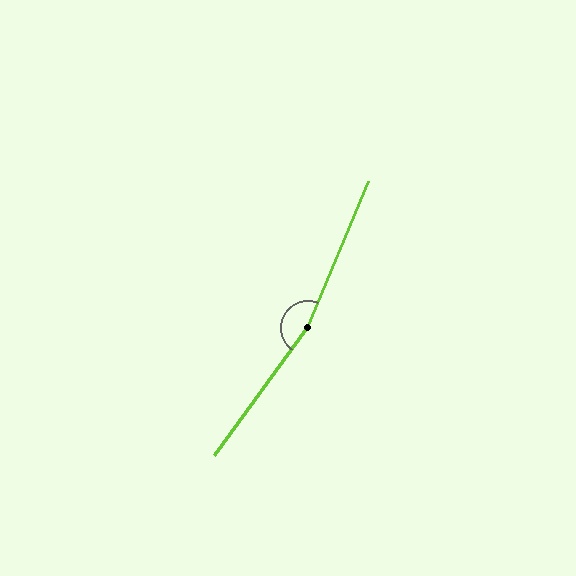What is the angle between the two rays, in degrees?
Approximately 166 degrees.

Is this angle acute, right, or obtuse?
It is obtuse.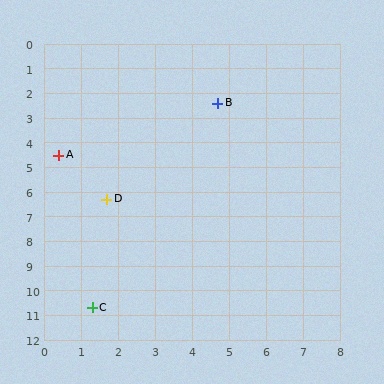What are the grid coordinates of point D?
Point D is at approximately (1.7, 6.3).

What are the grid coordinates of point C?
Point C is at approximately (1.3, 10.7).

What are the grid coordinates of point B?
Point B is at approximately (4.7, 2.4).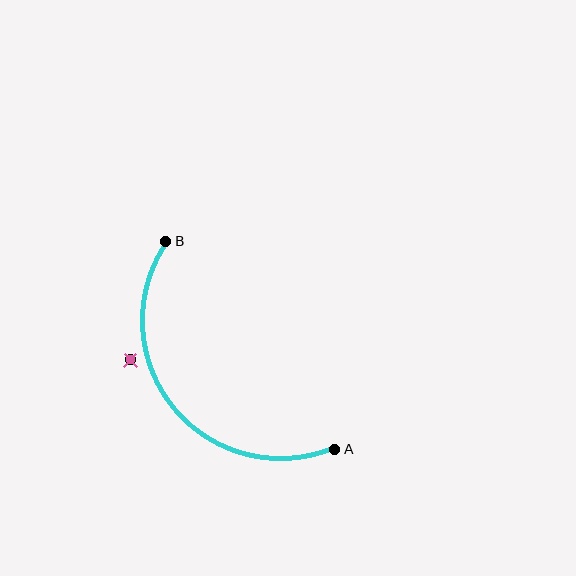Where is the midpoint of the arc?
The arc midpoint is the point on the curve farthest from the straight line joining A and B. It sits below and to the left of that line.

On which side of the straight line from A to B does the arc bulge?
The arc bulges below and to the left of the straight line connecting A and B.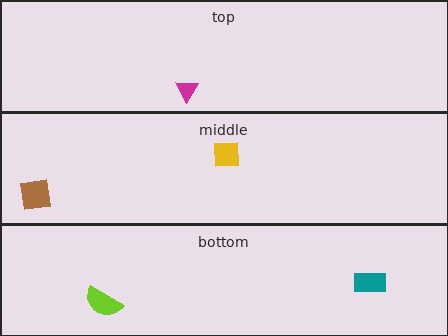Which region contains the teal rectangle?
The bottom region.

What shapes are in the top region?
The magenta triangle.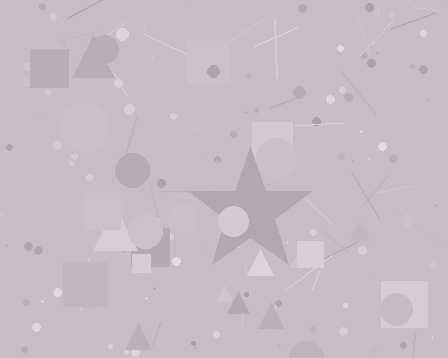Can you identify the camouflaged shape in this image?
The camouflaged shape is a star.